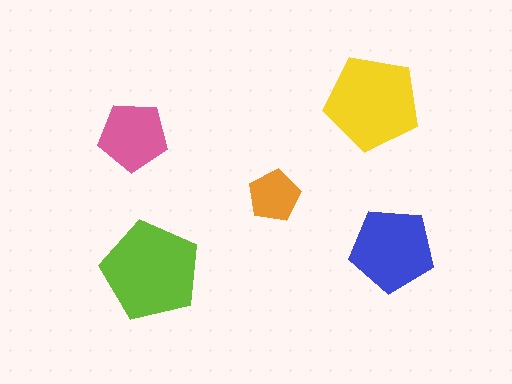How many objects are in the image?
There are 5 objects in the image.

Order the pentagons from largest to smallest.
the lime one, the yellow one, the blue one, the pink one, the orange one.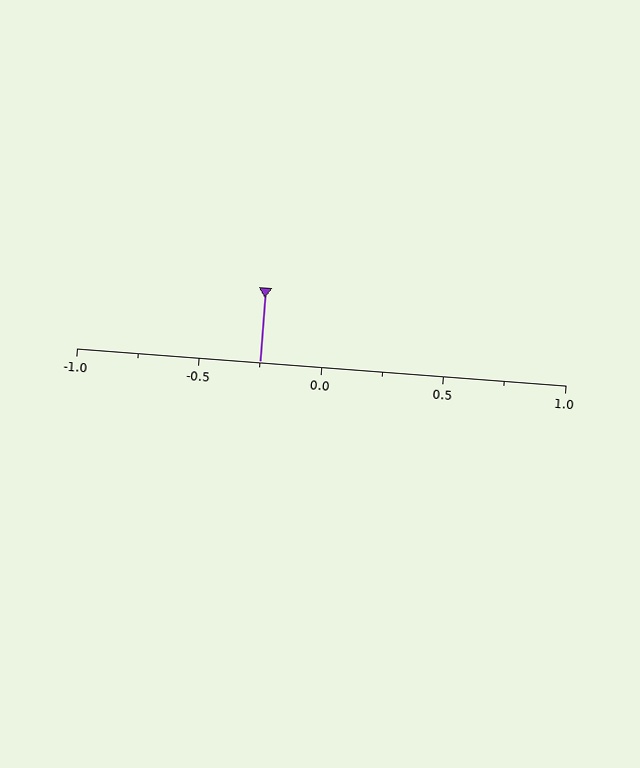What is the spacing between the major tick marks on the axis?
The major ticks are spaced 0.5 apart.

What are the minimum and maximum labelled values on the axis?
The axis runs from -1.0 to 1.0.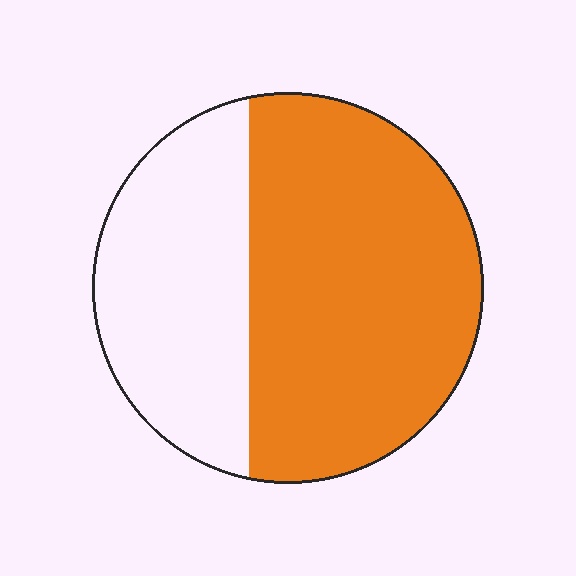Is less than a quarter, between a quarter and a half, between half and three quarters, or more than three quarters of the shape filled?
Between half and three quarters.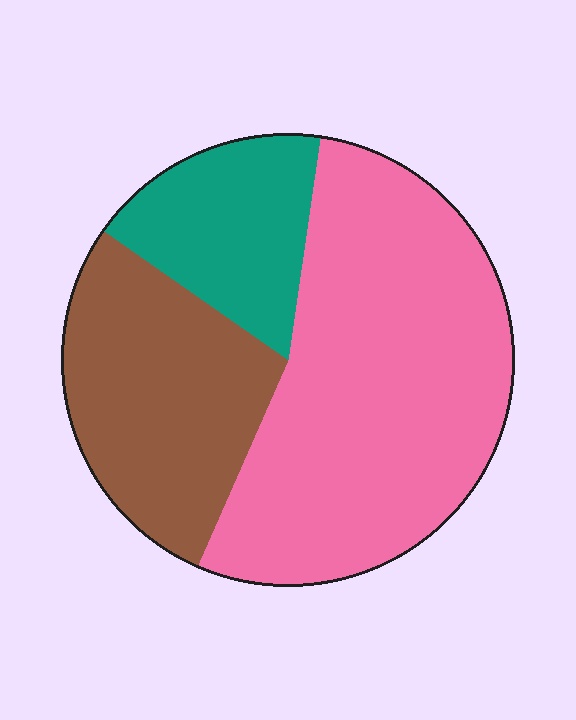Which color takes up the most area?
Pink, at roughly 55%.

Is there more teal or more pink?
Pink.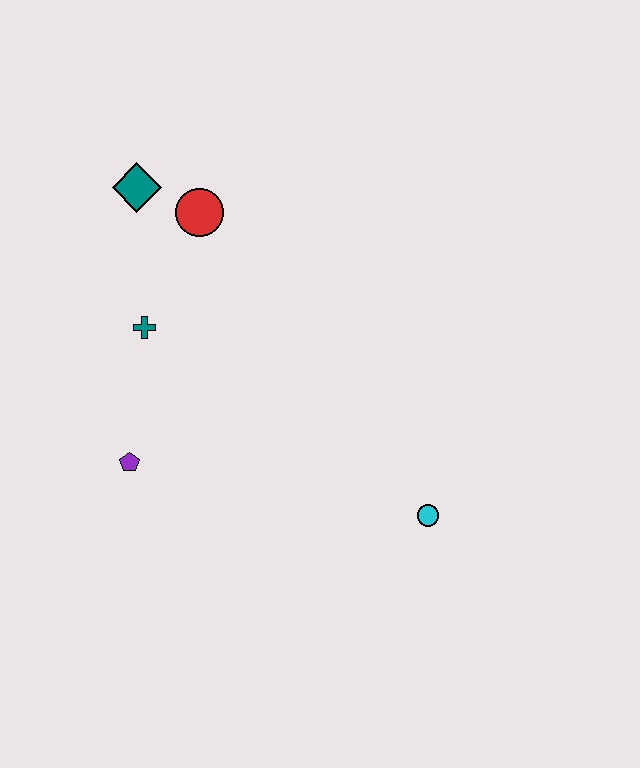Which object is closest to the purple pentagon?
The teal cross is closest to the purple pentagon.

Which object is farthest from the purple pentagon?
The cyan circle is farthest from the purple pentagon.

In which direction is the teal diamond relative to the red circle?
The teal diamond is to the left of the red circle.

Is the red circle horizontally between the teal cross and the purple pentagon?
No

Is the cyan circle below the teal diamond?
Yes